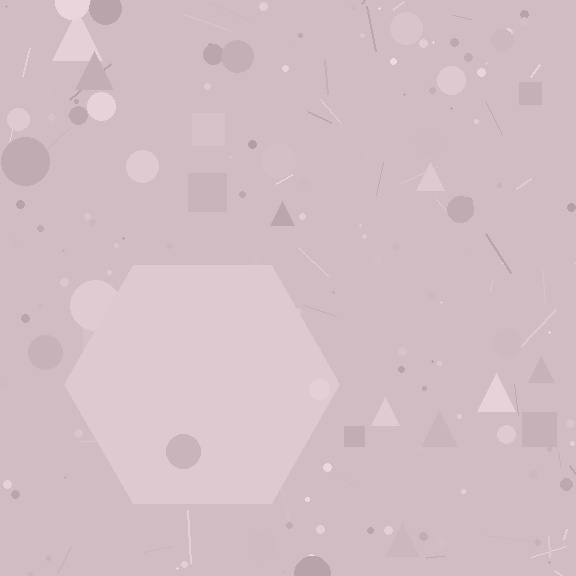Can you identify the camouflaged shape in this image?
The camouflaged shape is a hexagon.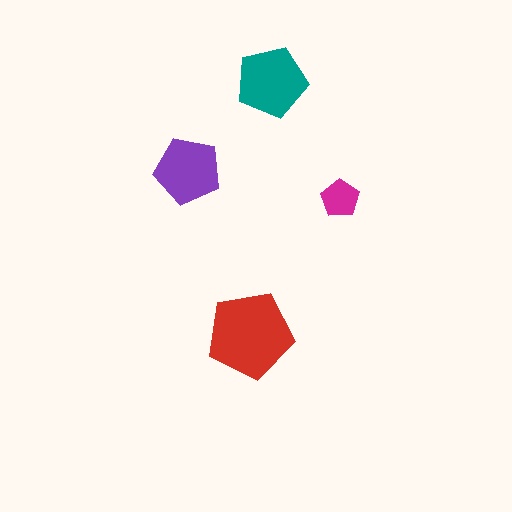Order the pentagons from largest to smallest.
the red one, the teal one, the purple one, the magenta one.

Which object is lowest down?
The red pentagon is bottommost.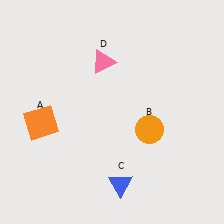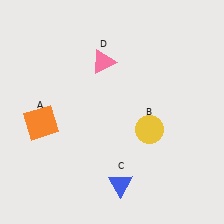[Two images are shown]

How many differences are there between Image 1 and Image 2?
There is 1 difference between the two images.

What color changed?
The circle (B) changed from orange in Image 1 to yellow in Image 2.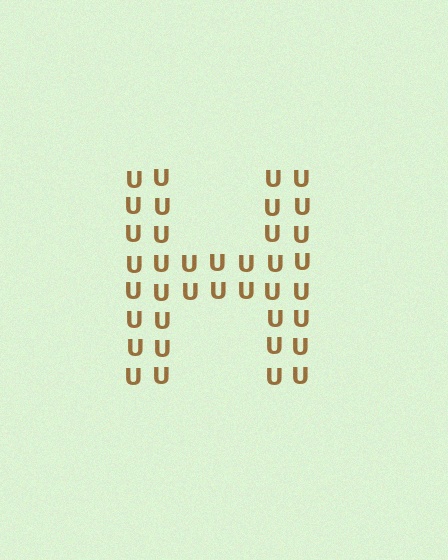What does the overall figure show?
The overall figure shows the letter H.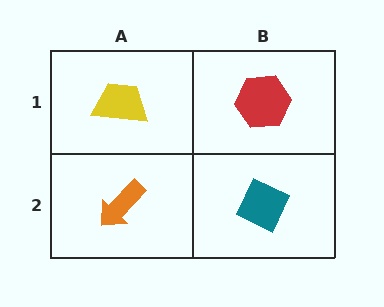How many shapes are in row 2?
2 shapes.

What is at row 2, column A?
An orange arrow.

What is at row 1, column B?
A red hexagon.